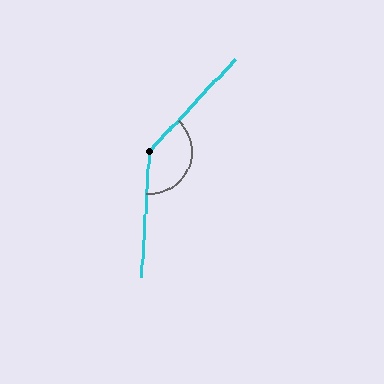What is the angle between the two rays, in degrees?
Approximately 140 degrees.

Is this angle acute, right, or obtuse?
It is obtuse.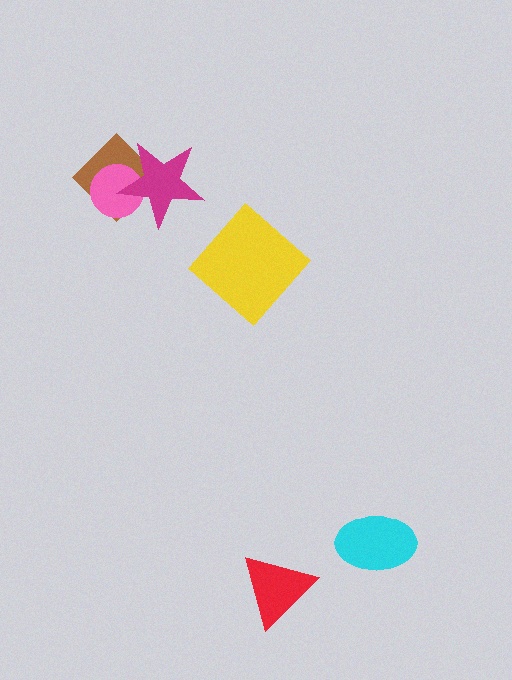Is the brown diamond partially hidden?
Yes, it is partially covered by another shape.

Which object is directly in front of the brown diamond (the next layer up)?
The pink circle is directly in front of the brown diamond.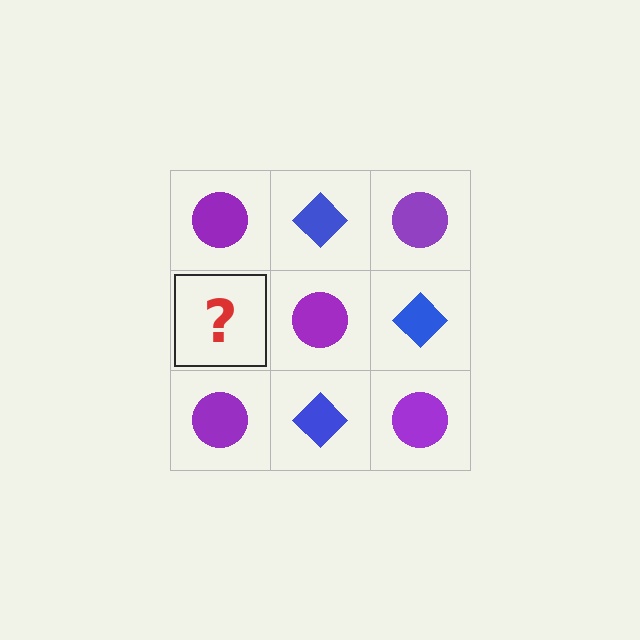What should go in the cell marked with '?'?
The missing cell should contain a blue diamond.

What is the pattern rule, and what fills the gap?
The rule is that it alternates purple circle and blue diamond in a checkerboard pattern. The gap should be filled with a blue diamond.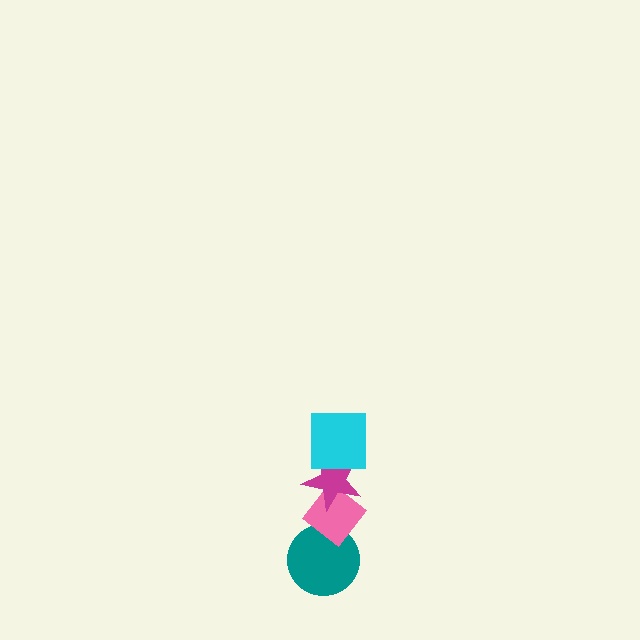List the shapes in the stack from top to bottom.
From top to bottom: the cyan square, the magenta star, the pink diamond, the teal circle.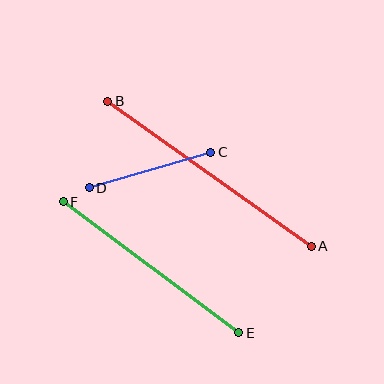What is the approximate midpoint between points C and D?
The midpoint is at approximately (150, 170) pixels.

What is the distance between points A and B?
The distance is approximately 250 pixels.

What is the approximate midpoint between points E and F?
The midpoint is at approximately (151, 267) pixels.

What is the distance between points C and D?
The distance is approximately 127 pixels.